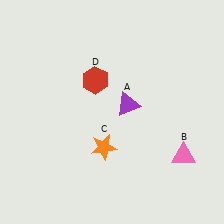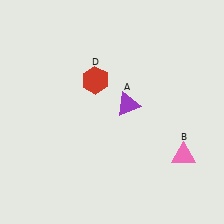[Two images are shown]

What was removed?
The orange star (C) was removed in Image 2.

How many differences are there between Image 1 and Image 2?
There is 1 difference between the two images.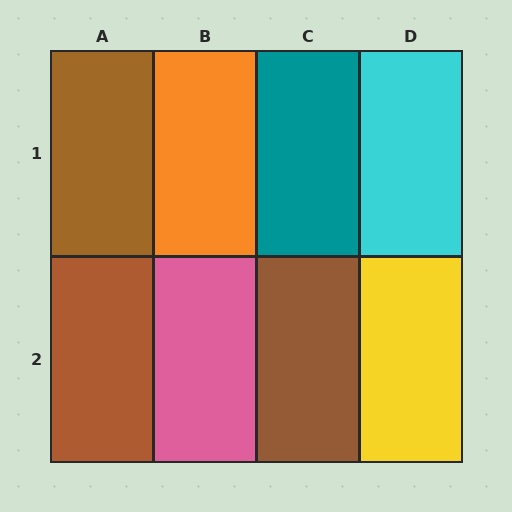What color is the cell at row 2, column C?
Brown.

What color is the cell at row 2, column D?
Yellow.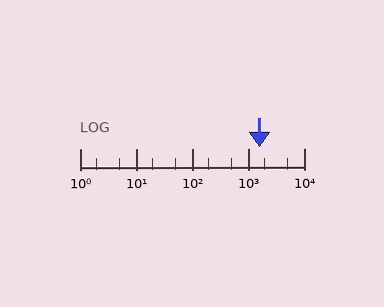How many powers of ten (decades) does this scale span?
The scale spans 4 decades, from 1 to 10000.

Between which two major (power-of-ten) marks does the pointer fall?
The pointer is between 1000 and 10000.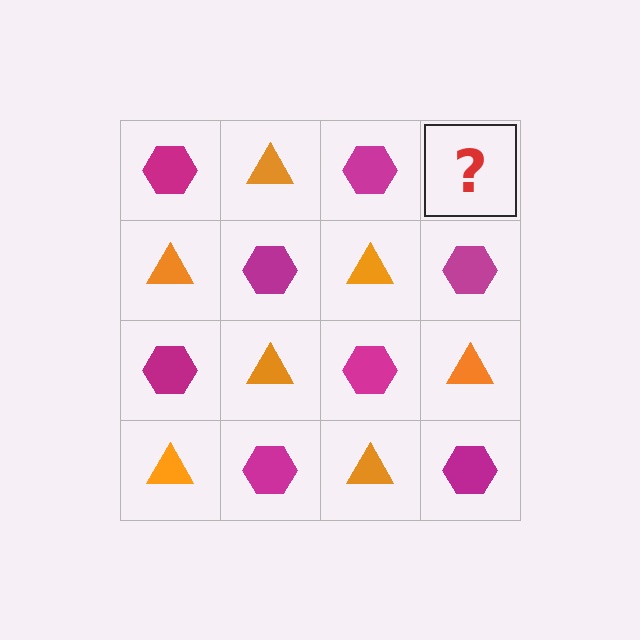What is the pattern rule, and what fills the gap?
The rule is that it alternates magenta hexagon and orange triangle in a checkerboard pattern. The gap should be filled with an orange triangle.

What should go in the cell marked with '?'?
The missing cell should contain an orange triangle.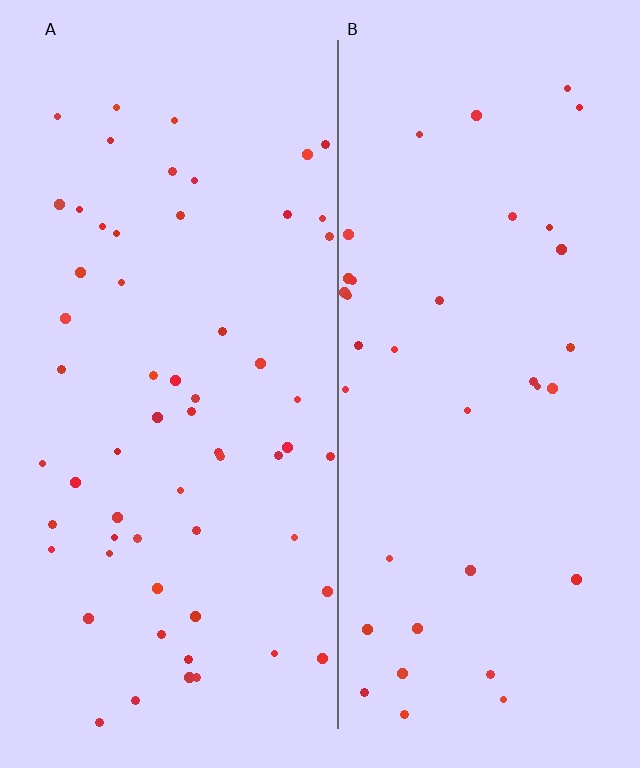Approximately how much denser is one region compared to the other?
Approximately 1.6× — region A over region B.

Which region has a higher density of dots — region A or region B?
A (the left).